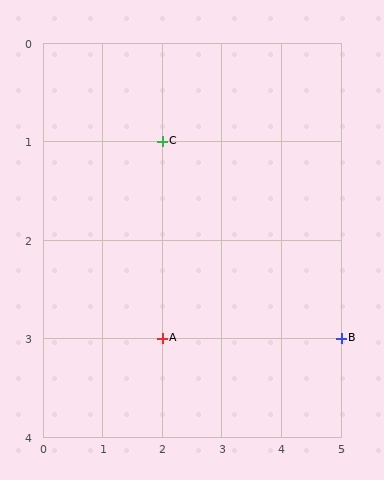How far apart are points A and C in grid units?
Points A and C are 2 rows apart.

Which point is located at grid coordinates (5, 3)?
Point B is at (5, 3).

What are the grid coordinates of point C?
Point C is at grid coordinates (2, 1).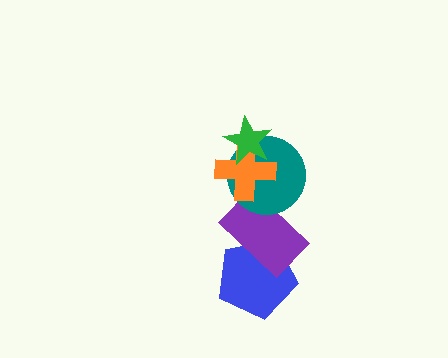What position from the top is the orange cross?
The orange cross is 2nd from the top.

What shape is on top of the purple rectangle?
The teal circle is on top of the purple rectangle.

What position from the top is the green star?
The green star is 1st from the top.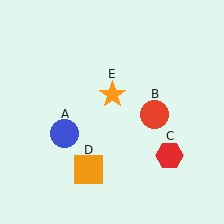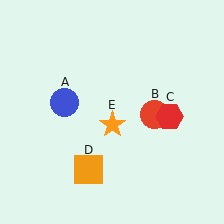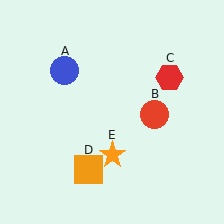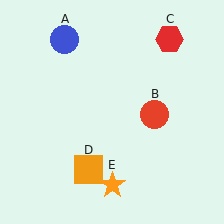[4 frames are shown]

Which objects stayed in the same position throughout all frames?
Red circle (object B) and orange square (object D) remained stationary.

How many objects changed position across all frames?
3 objects changed position: blue circle (object A), red hexagon (object C), orange star (object E).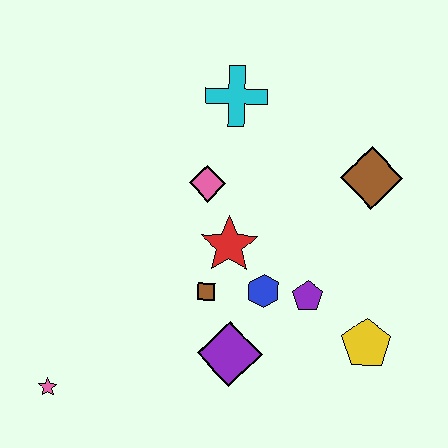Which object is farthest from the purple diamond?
The cyan cross is farthest from the purple diamond.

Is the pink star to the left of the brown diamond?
Yes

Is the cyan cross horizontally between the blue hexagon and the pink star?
Yes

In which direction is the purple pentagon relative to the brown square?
The purple pentagon is to the right of the brown square.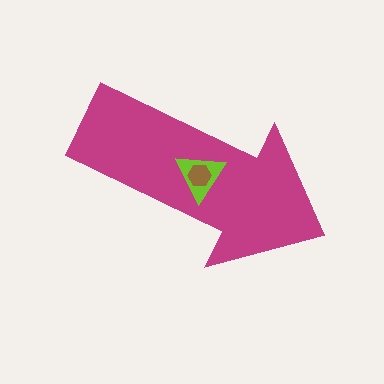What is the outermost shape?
The magenta arrow.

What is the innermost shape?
The brown hexagon.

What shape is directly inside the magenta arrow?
The lime triangle.